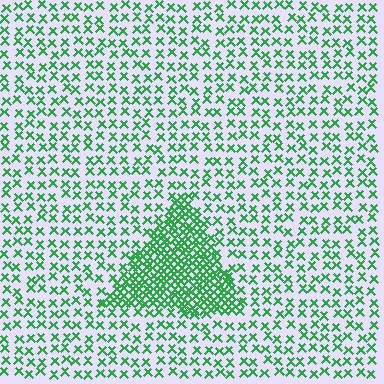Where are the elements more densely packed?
The elements are more densely packed inside the triangle boundary.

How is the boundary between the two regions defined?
The boundary is defined by a change in element density (approximately 2.8x ratio). All elements are the same color, size, and shape.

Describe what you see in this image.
The image contains small green elements arranged at two different densities. A triangle-shaped region is visible where the elements are more densely packed than the surrounding area.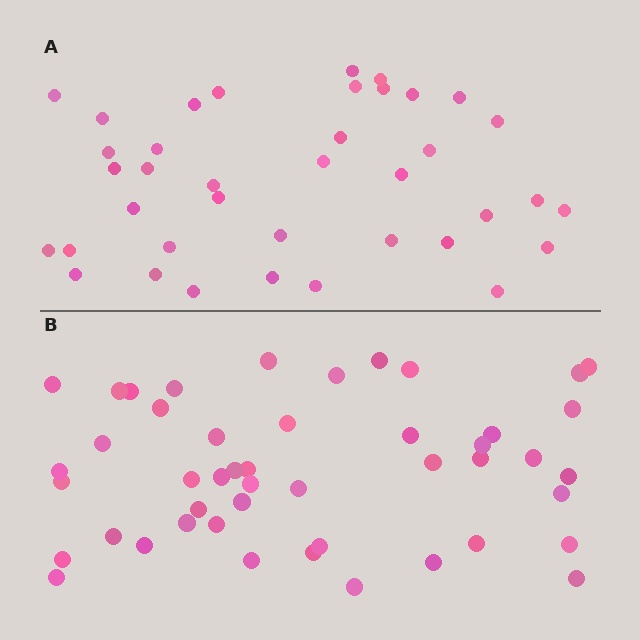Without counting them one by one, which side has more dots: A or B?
Region B (the bottom region) has more dots.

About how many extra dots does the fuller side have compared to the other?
Region B has roughly 8 or so more dots than region A.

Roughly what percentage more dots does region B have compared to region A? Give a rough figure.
About 25% more.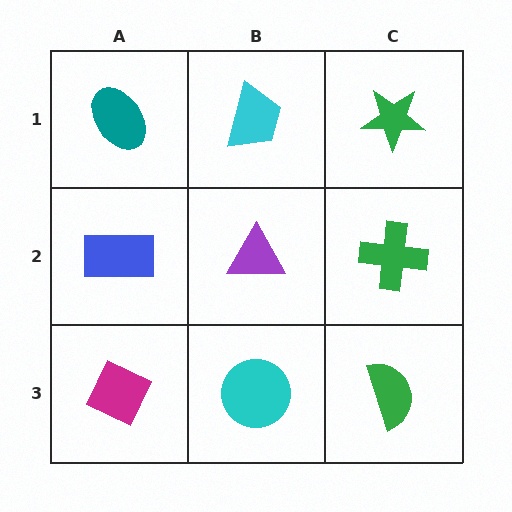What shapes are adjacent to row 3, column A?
A blue rectangle (row 2, column A), a cyan circle (row 3, column B).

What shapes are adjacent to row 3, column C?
A green cross (row 2, column C), a cyan circle (row 3, column B).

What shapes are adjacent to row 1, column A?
A blue rectangle (row 2, column A), a cyan trapezoid (row 1, column B).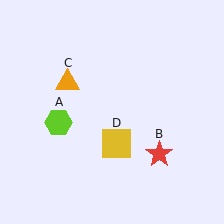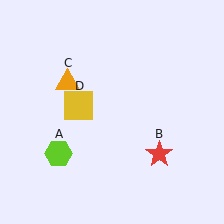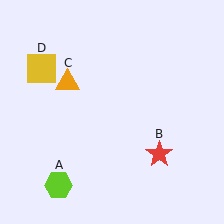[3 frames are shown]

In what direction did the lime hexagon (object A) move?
The lime hexagon (object A) moved down.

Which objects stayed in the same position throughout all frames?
Red star (object B) and orange triangle (object C) remained stationary.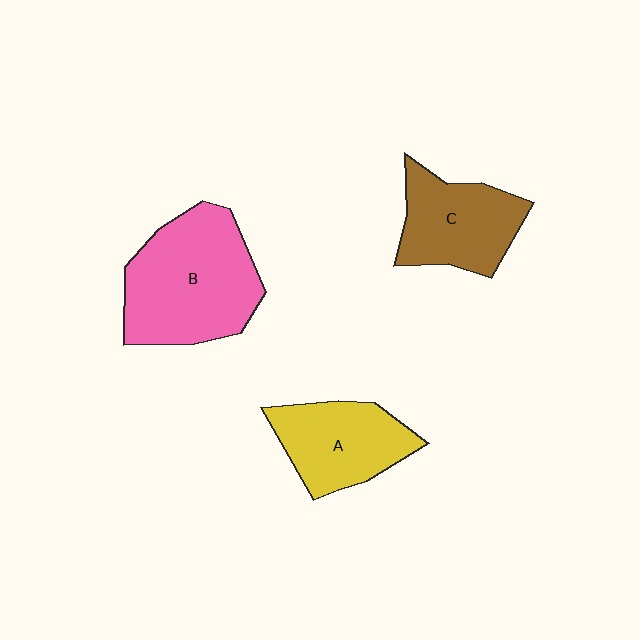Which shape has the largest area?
Shape B (pink).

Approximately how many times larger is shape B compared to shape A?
Approximately 1.5 times.